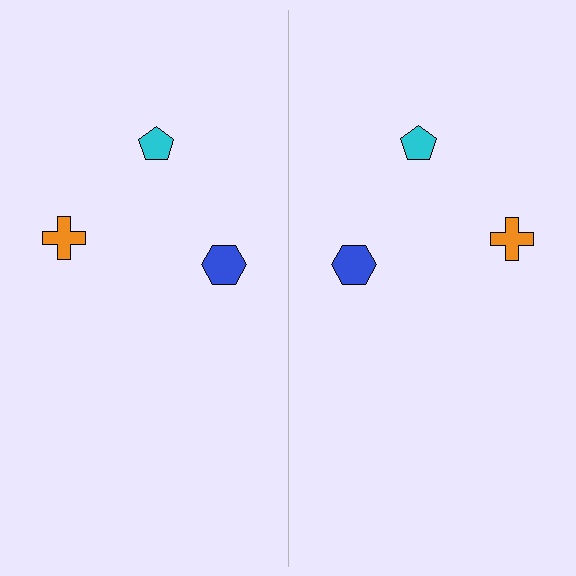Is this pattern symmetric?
Yes, this pattern has bilateral (reflection) symmetry.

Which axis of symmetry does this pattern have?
The pattern has a vertical axis of symmetry running through the center of the image.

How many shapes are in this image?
There are 6 shapes in this image.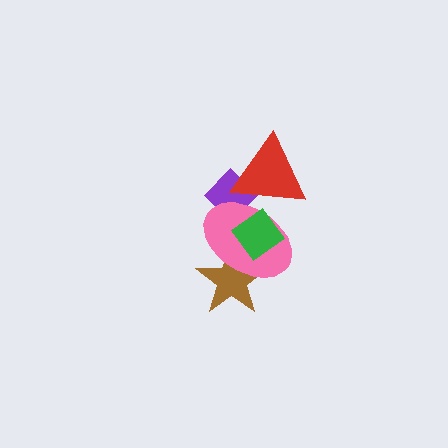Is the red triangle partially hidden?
Yes, it is partially covered by another shape.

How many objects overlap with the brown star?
2 objects overlap with the brown star.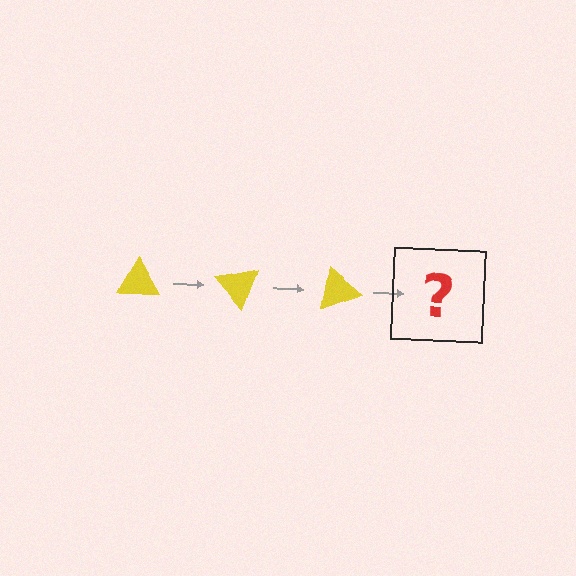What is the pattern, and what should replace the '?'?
The pattern is that the triangle rotates 50 degrees each step. The '?' should be a yellow triangle rotated 150 degrees.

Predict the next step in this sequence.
The next step is a yellow triangle rotated 150 degrees.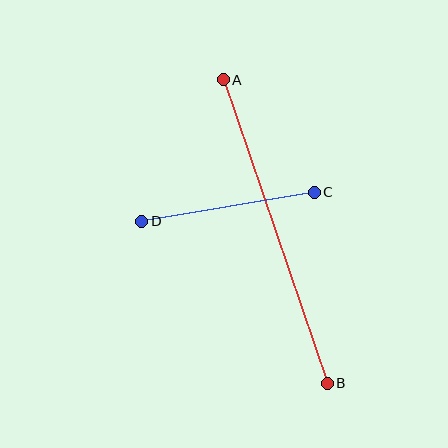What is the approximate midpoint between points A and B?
The midpoint is at approximately (275, 231) pixels.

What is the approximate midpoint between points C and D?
The midpoint is at approximately (228, 207) pixels.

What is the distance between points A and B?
The distance is approximately 321 pixels.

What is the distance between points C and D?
The distance is approximately 175 pixels.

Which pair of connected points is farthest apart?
Points A and B are farthest apart.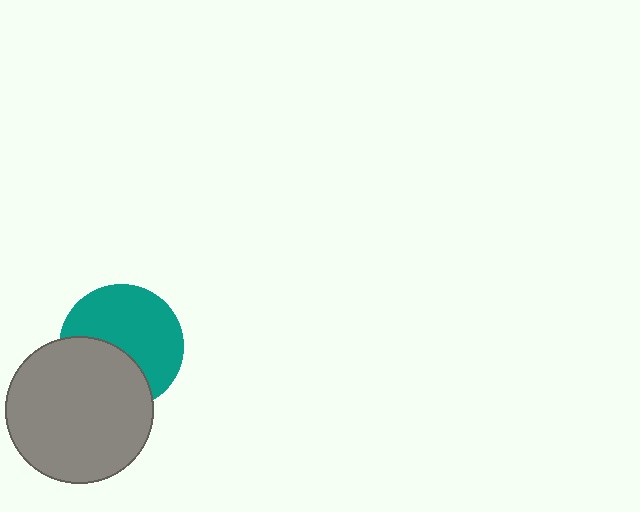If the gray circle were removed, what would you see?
You would see the complete teal circle.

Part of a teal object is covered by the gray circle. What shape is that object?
It is a circle.